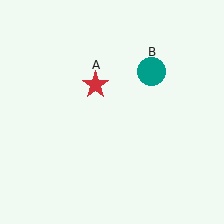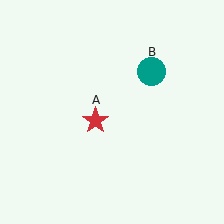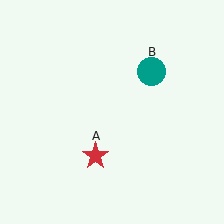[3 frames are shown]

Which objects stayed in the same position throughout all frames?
Teal circle (object B) remained stationary.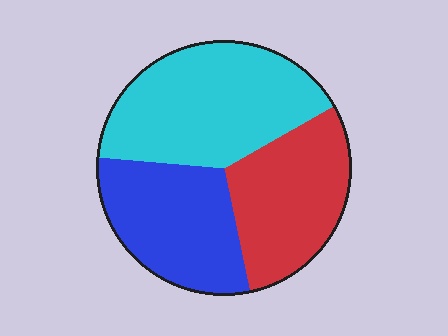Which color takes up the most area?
Cyan, at roughly 40%.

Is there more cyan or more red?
Cyan.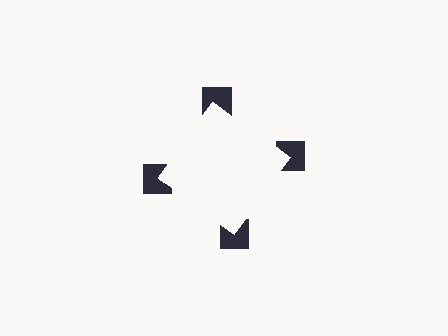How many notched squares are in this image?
There are 4 — one at each vertex of the illusory square.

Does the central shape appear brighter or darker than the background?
It typically appears slightly brighter than the background, even though no actual brightness change is drawn.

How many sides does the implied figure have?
4 sides.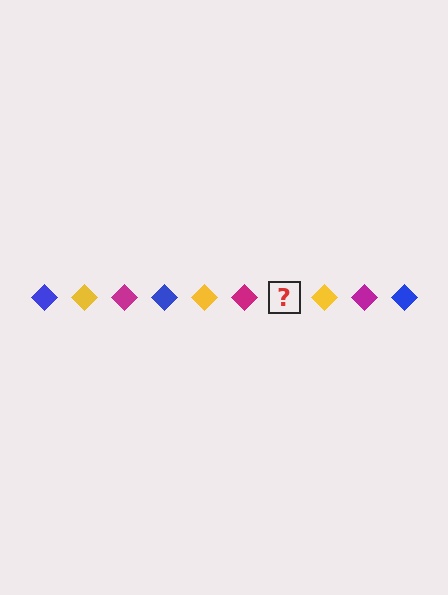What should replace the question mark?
The question mark should be replaced with a blue diamond.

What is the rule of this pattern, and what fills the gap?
The rule is that the pattern cycles through blue, yellow, magenta diamonds. The gap should be filled with a blue diamond.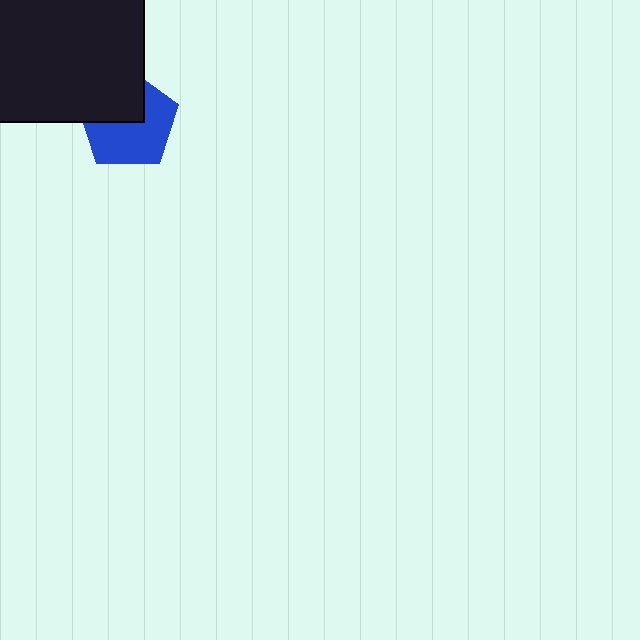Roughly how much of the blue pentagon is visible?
About half of it is visible (roughly 60%).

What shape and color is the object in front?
The object in front is a black square.